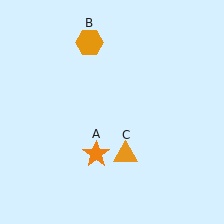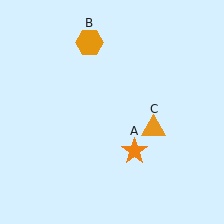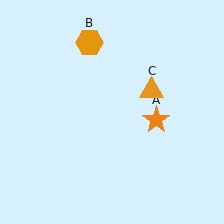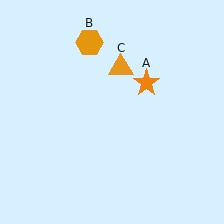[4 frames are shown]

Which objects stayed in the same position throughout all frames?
Orange hexagon (object B) remained stationary.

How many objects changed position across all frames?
2 objects changed position: orange star (object A), orange triangle (object C).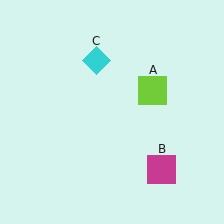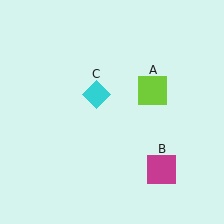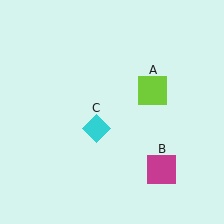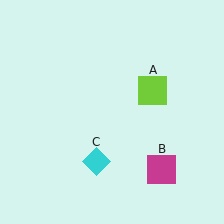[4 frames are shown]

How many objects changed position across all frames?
1 object changed position: cyan diamond (object C).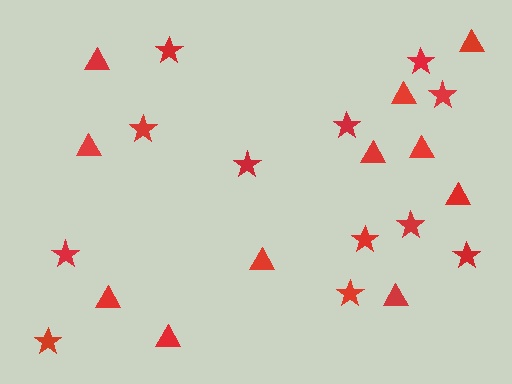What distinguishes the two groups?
There are 2 groups: one group of triangles (11) and one group of stars (12).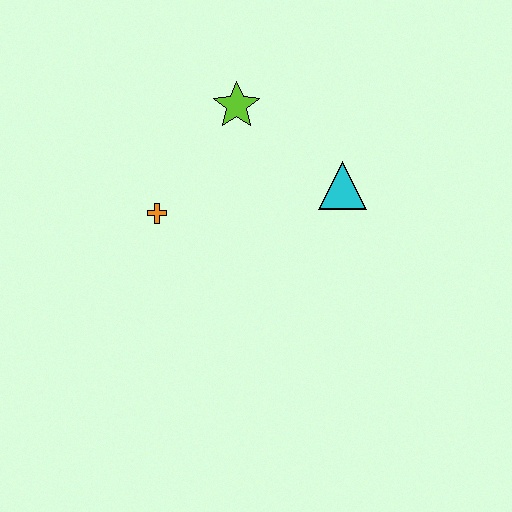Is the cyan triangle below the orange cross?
No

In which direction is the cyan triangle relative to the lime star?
The cyan triangle is to the right of the lime star.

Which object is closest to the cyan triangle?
The lime star is closest to the cyan triangle.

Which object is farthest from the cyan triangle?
The orange cross is farthest from the cyan triangle.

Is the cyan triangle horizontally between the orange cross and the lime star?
No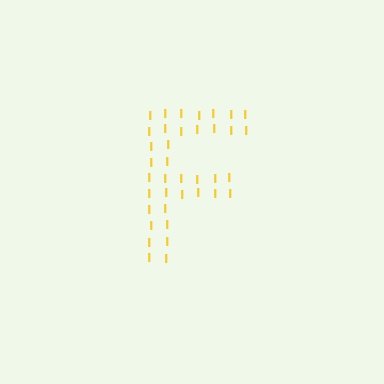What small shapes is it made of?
It is made of small letter I's.